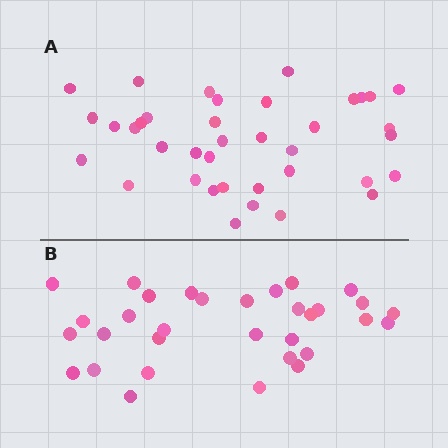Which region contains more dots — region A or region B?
Region A (the top region) has more dots.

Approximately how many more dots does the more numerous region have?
Region A has about 6 more dots than region B.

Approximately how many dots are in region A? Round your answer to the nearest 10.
About 40 dots. (The exact count is 38, which rounds to 40.)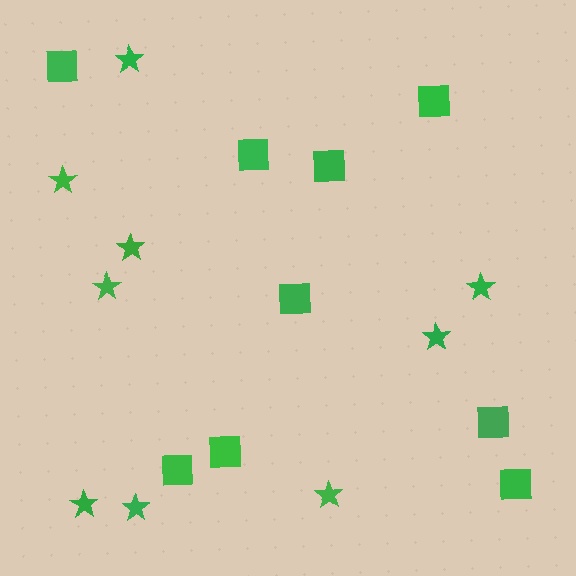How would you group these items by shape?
There are 2 groups: one group of squares (9) and one group of stars (9).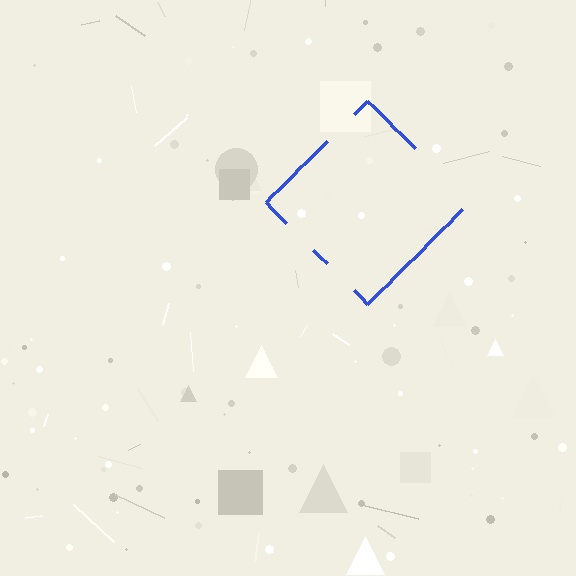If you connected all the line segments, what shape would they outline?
They would outline a diamond.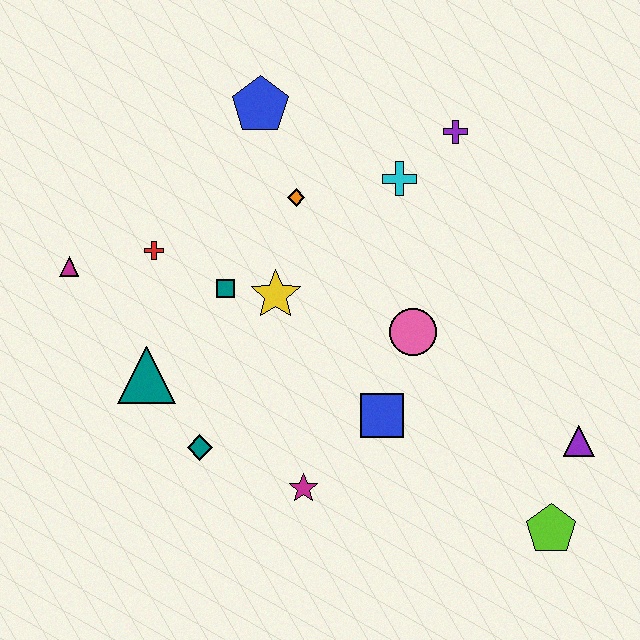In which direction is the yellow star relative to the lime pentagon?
The yellow star is to the left of the lime pentagon.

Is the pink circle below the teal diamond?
No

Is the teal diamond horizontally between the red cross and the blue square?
Yes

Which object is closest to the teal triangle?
The teal diamond is closest to the teal triangle.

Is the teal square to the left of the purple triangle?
Yes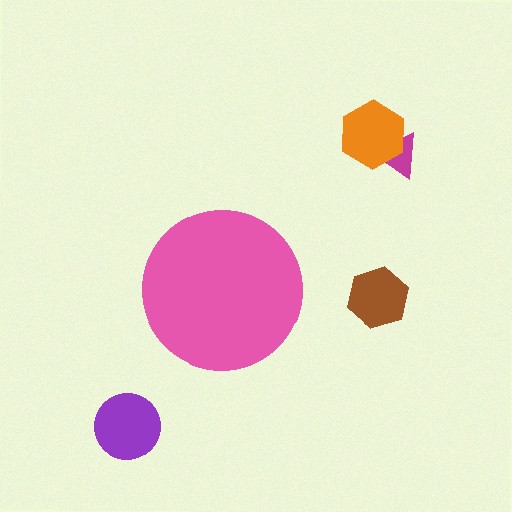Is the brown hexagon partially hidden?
No, the brown hexagon is fully visible.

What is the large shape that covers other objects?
A pink circle.